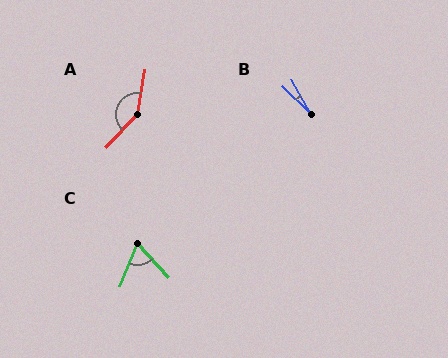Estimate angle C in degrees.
Approximately 65 degrees.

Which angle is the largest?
A, at approximately 146 degrees.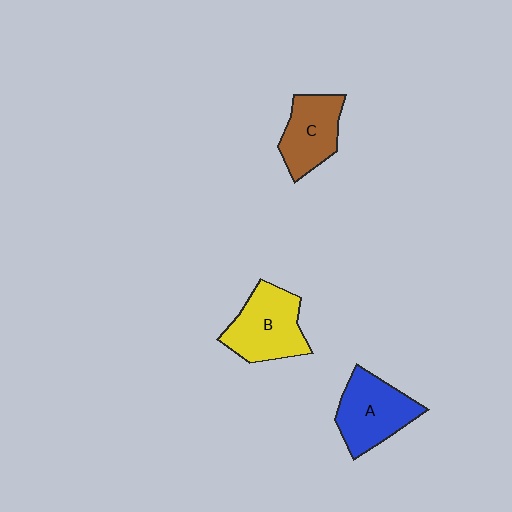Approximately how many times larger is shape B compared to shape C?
Approximately 1.2 times.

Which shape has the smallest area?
Shape C (brown).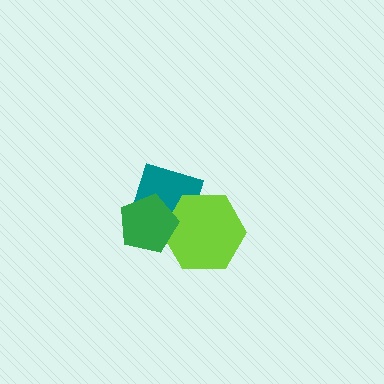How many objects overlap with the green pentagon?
2 objects overlap with the green pentagon.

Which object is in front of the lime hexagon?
The green pentagon is in front of the lime hexagon.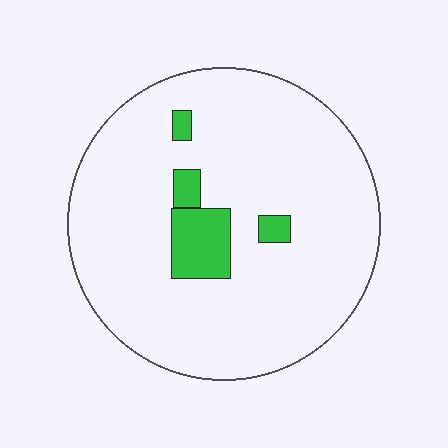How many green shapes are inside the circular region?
4.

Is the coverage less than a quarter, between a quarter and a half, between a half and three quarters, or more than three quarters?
Less than a quarter.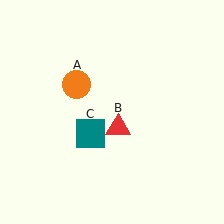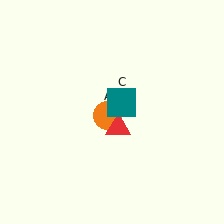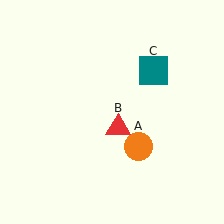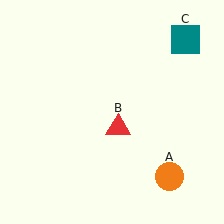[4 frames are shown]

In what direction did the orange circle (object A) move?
The orange circle (object A) moved down and to the right.